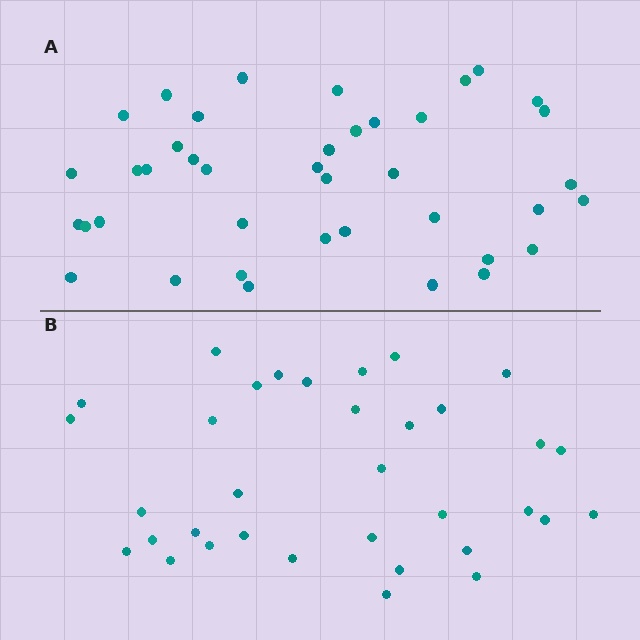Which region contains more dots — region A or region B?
Region A (the top region) has more dots.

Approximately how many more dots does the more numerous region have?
Region A has about 6 more dots than region B.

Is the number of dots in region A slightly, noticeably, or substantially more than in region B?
Region A has only slightly more — the two regions are fairly close. The ratio is roughly 1.2 to 1.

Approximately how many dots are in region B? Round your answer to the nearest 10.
About 30 dots. (The exact count is 34, which rounds to 30.)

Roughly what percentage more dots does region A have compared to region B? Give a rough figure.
About 20% more.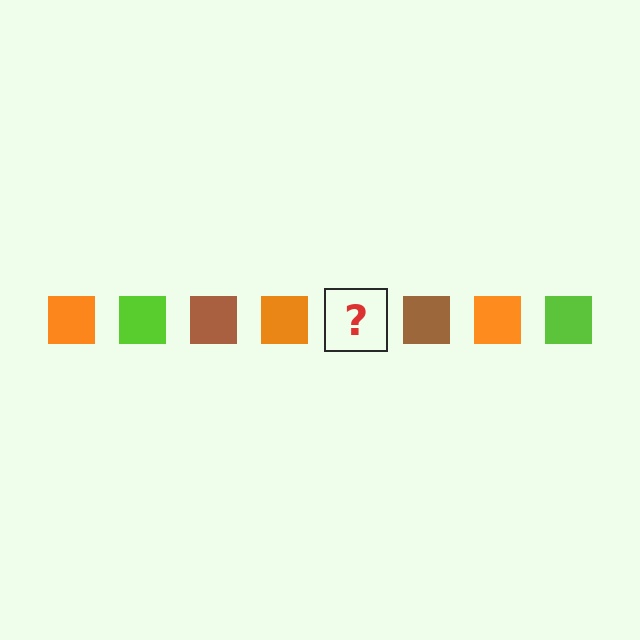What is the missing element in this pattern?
The missing element is a lime square.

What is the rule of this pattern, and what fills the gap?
The rule is that the pattern cycles through orange, lime, brown squares. The gap should be filled with a lime square.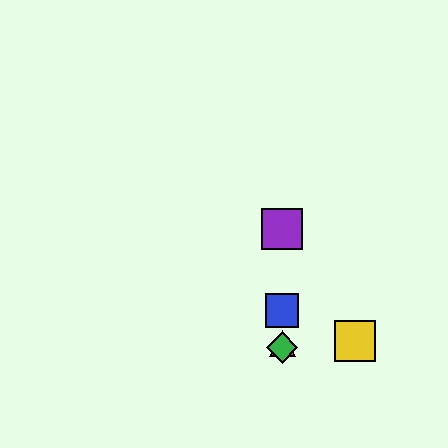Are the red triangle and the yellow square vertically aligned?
No, the red triangle is at x≈282 and the yellow square is at x≈355.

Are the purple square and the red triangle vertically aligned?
Yes, both are at x≈282.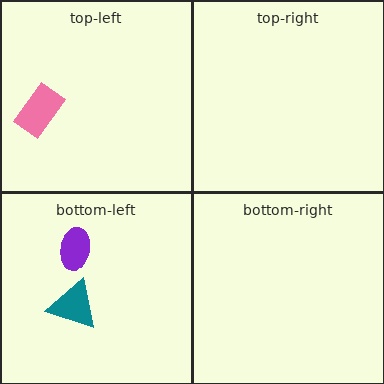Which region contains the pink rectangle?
The top-left region.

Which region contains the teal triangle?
The bottom-left region.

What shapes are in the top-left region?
The pink rectangle.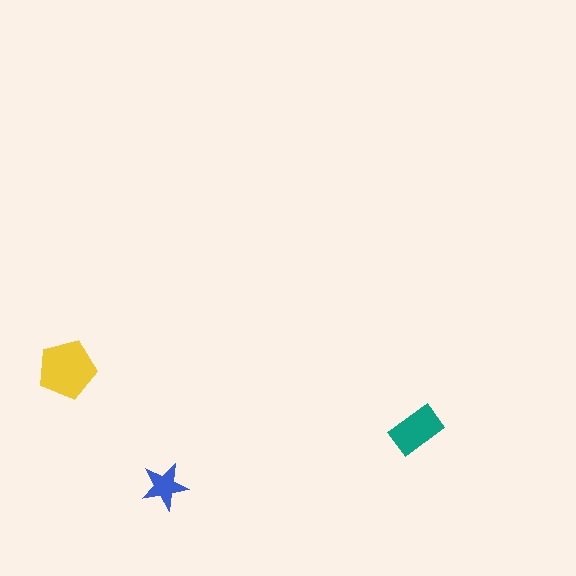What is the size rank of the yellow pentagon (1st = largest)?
1st.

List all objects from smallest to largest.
The blue star, the teal rectangle, the yellow pentagon.